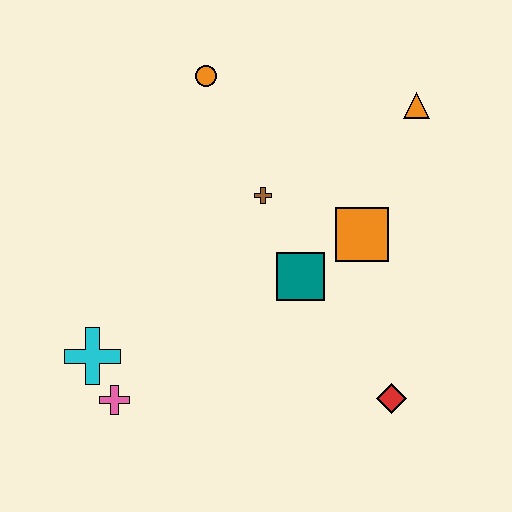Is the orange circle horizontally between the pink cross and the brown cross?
Yes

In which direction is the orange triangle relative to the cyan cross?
The orange triangle is to the right of the cyan cross.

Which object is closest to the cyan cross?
The pink cross is closest to the cyan cross.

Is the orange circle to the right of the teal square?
No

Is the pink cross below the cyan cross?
Yes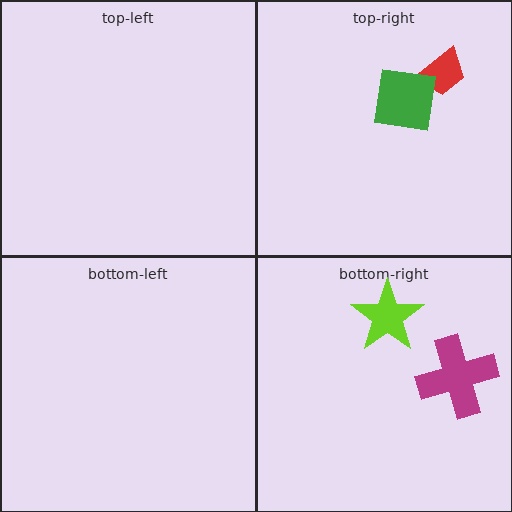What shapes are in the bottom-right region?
The magenta cross, the lime star.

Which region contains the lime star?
The bottom-right region.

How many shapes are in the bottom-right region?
2.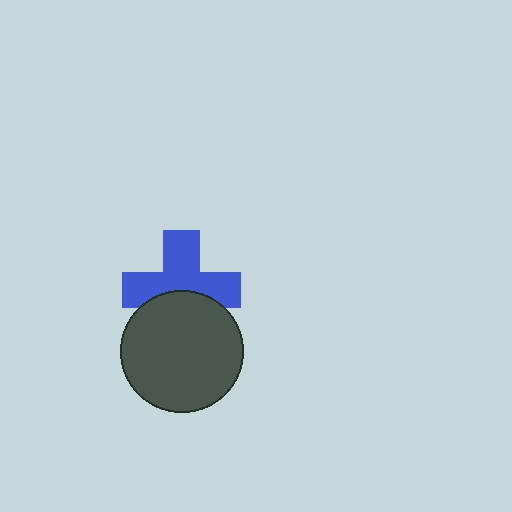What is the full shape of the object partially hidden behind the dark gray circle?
The partially hidden object is a blue cross.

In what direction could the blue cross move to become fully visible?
The blue cross could move up. That would shift it out from behind the dark gray circle entirely.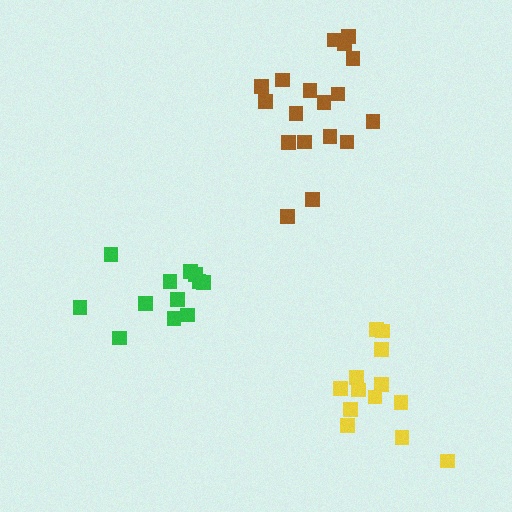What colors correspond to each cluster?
The clusters are colored: green, brown, yellow.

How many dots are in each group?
Group 1: 12 dots, Group 2: 18 dots, Group 3: 13 dots (43 total).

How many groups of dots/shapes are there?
There are 3 groups.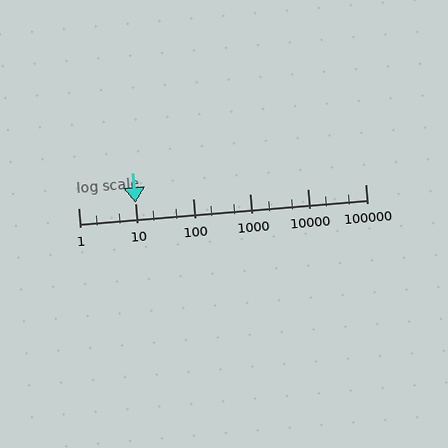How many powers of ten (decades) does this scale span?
The scale spans 5 decades, from 1 to 100000.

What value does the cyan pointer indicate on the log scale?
The pointer indicates approximately 9.8.